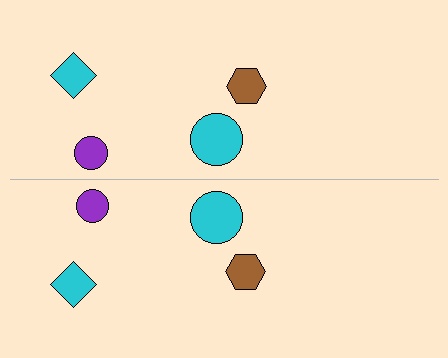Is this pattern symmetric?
Yes, this pattern has bilateral (reflection) symmetry.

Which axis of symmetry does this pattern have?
The pattern has a horizontal axis of symmetry running through the center of the image.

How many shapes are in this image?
There are 8 shapes in this image.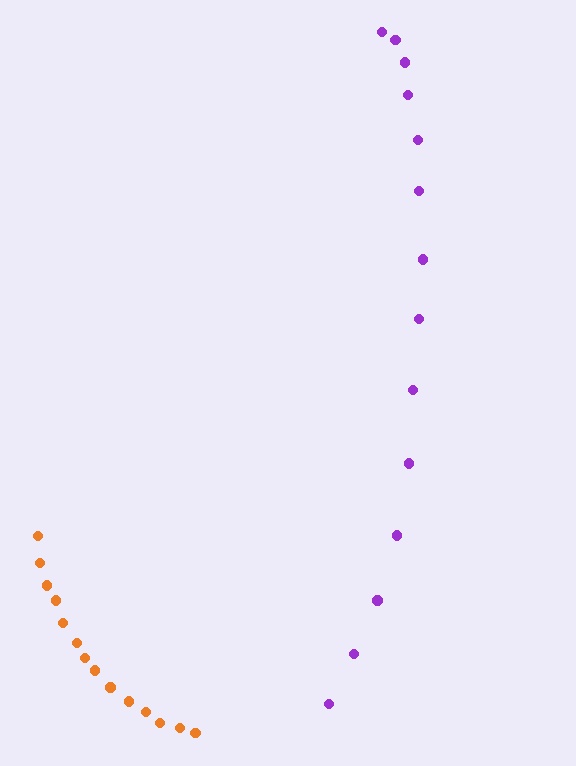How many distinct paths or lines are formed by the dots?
There are 2 distinct paths.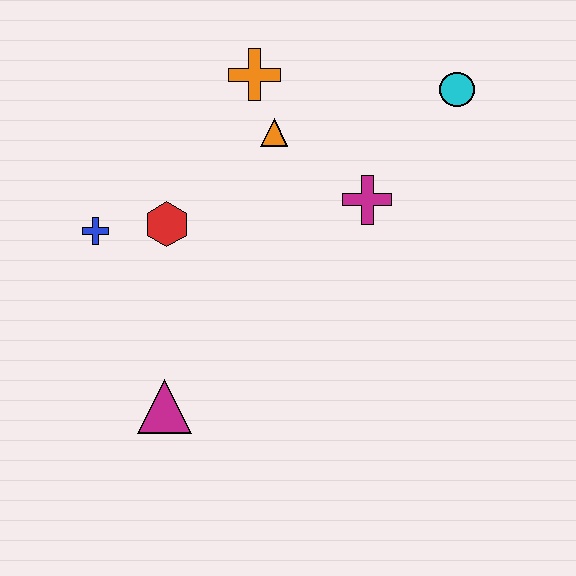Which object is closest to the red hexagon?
The blue cross is closest to the red hexagon.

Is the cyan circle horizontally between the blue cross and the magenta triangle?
No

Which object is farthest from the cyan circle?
The magenta triangle is farthest from the cyan circle.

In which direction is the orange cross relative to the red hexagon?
The orange cross is above the red hexagon.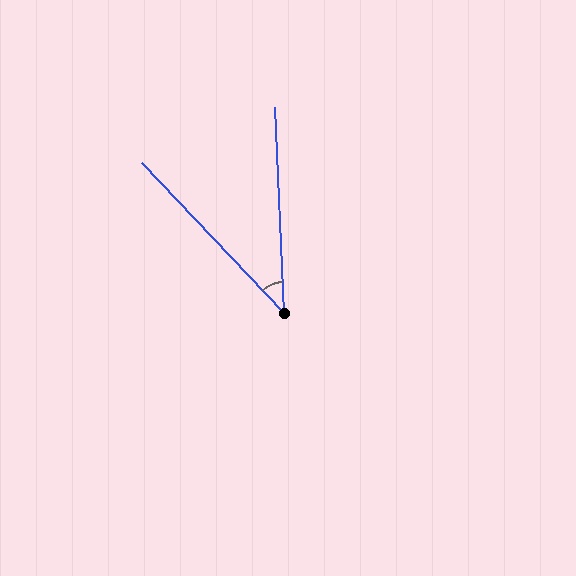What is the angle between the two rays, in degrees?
Approximately 41 degrees.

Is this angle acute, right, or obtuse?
It is acute.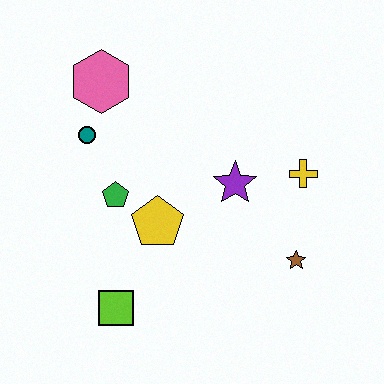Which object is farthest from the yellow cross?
The lime square is farthest from the yellow cross.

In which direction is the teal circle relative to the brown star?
The teal circle is to the left of the brown star.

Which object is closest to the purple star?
The yellow cross is closest to the purple star.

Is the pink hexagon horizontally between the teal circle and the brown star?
Yes